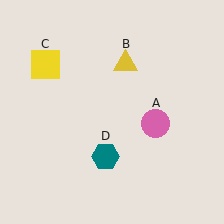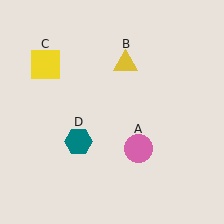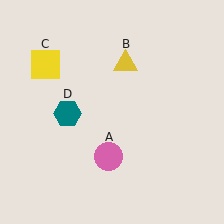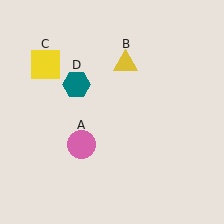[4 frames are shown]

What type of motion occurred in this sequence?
The pink circle (object A), teal hexagon (object D) rotated clockwise around the center of the scene.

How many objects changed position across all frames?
2 objects changed position: pink circle (object A), teal hexagon (object D).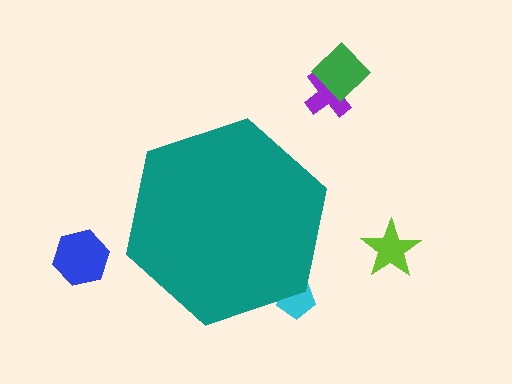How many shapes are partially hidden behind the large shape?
1 shape is partially hidden.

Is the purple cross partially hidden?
No, the purple cross is fully visible.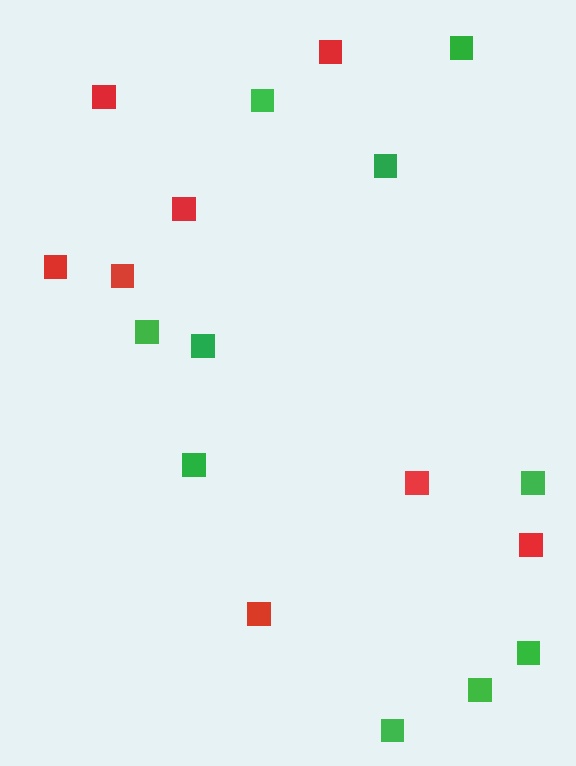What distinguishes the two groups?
There are 2 groups: one group of green squares (10) and one group of red squares (8).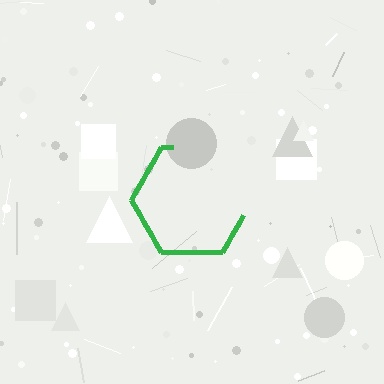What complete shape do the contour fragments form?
The contour fragments form a hexagon.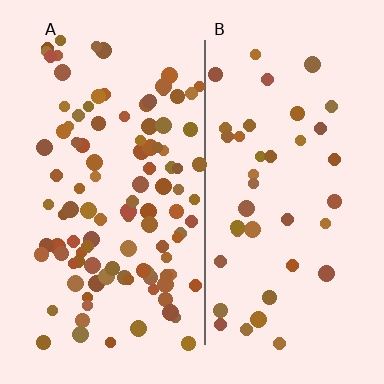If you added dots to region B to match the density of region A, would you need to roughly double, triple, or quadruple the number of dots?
Approximately triple.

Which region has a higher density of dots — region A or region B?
A (the left).